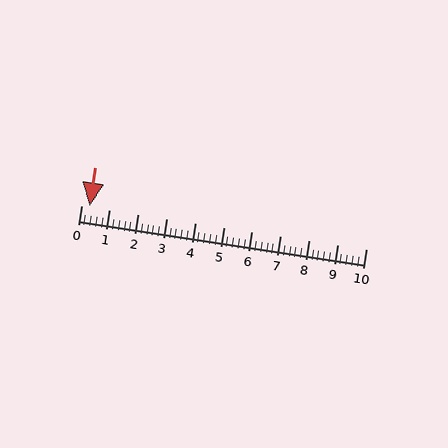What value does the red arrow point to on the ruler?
The red arrow points to approximately 0.3.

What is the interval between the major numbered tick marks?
The major tick marks are spaced 1 units apart.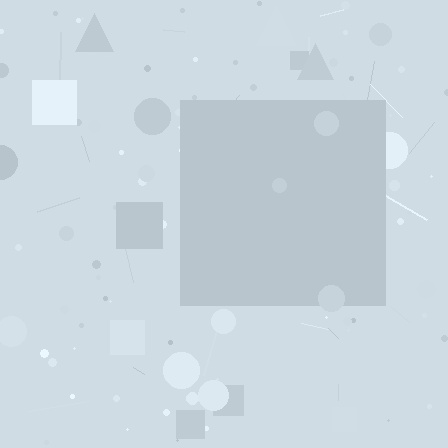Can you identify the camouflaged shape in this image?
The camouflaged shape is a square.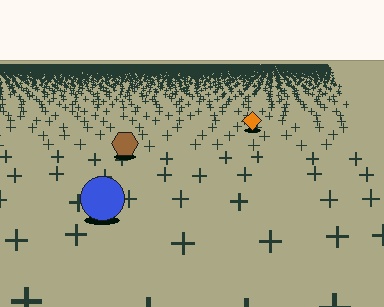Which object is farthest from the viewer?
The orange diamond is farthest from the viewer. It appears smaller and the ground texture around it is denser.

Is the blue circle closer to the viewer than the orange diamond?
Yes. The blue circle is closer — you can tell from the texture gradient: the ground texture is coarser near it.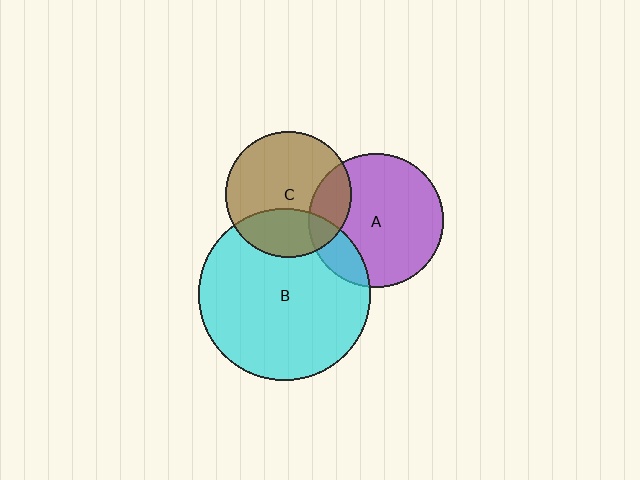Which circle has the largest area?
Circle B (cyan).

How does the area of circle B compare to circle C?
Approximately 1.9 times.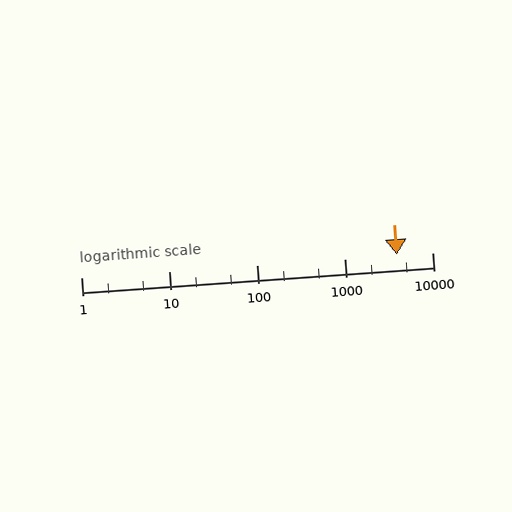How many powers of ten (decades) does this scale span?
The scale spans 4 decades, from 1 to 10000.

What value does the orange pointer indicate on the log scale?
The pointer indicates approximately 3900.